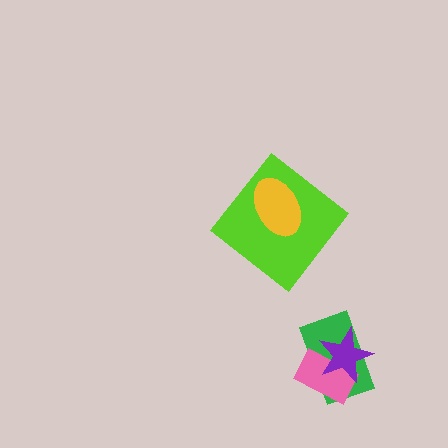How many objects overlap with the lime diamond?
1 object overlaps with the lime diamond.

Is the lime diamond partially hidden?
Yes, it is partially covered by another shape.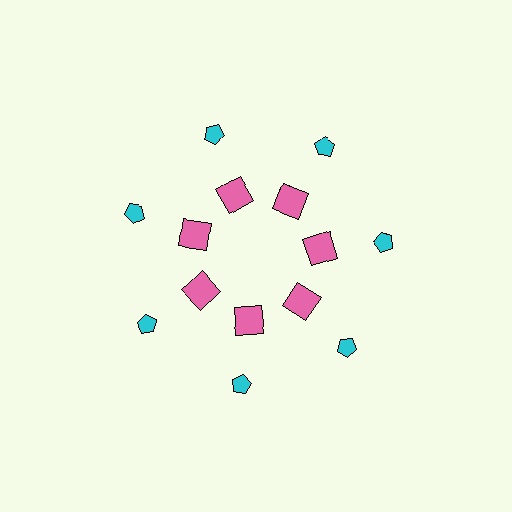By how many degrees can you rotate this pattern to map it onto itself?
The pattern maps onto itself every 51 degrees of rotation.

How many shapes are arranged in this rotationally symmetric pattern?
There are 14 shapes, arranged in 7 groups of 2.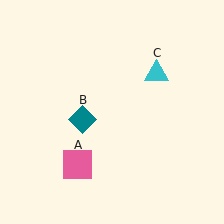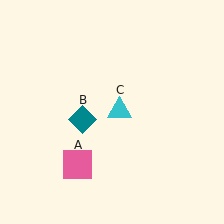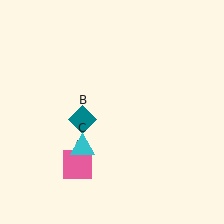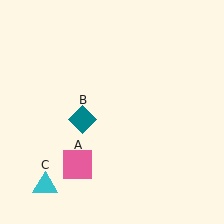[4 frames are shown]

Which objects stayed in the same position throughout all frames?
Pink square (object A) and teal diamond (object B) remained stationary.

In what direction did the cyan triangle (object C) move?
The cyan triangle (object C) moved down and to the left.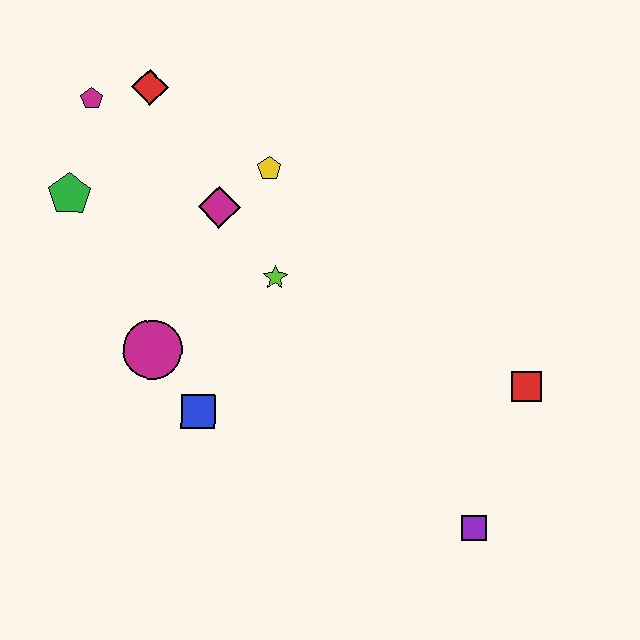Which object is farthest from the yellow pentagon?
The purple square is farthest from the yellow pentagon.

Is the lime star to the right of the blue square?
Yes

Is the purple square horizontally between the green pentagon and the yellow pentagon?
No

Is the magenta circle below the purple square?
No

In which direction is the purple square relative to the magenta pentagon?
The purple square is below the magenta pentagon.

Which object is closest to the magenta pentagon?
The red diamond is closest to the magenta pentagon.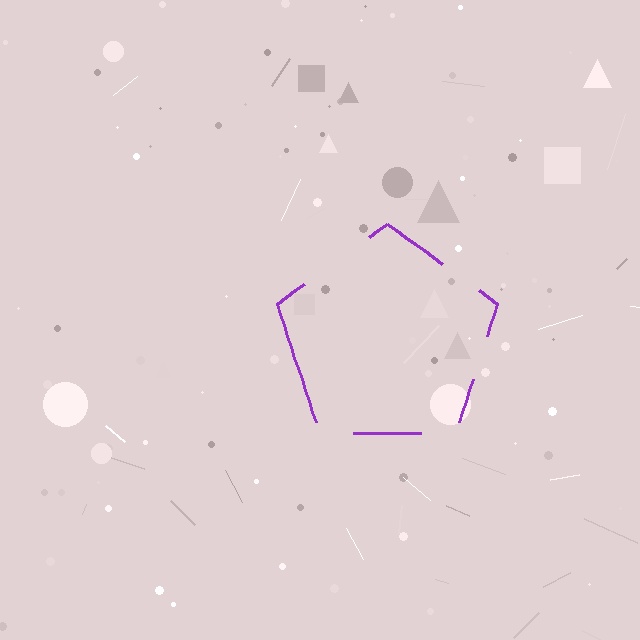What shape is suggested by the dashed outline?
The dashed outline suggests a pentagon.